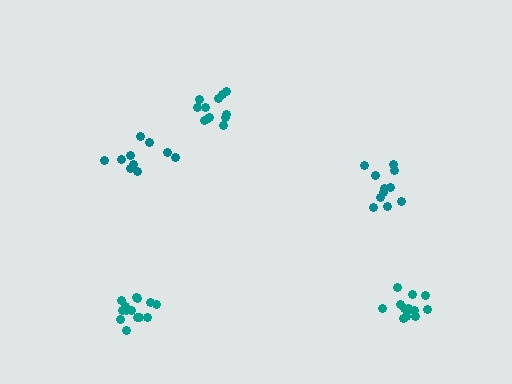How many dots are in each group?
Group 1: 13 dots, Group 2: 11 dots, Group 3: 10 dots, Group 4: 12 dots, Group 5: 14 dots (60 total).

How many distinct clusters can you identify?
There are 5 distinct clusters.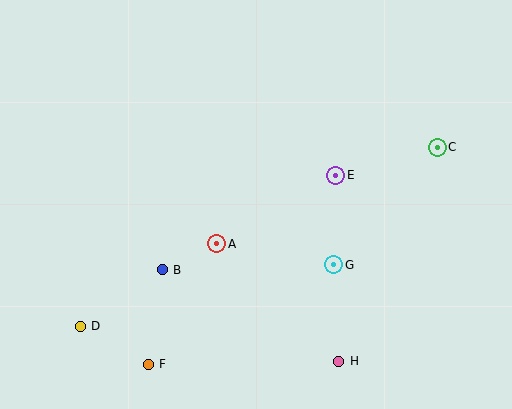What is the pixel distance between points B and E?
The distance between B and E is 198 pixels.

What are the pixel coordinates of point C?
Point C is at (437, 147).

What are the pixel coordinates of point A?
Point A is at (217, 244).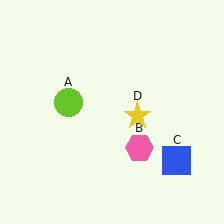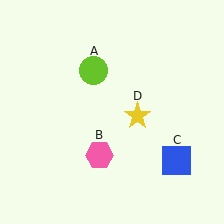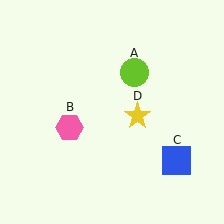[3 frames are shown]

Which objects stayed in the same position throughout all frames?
Blue square (object C) and yellow star (object D) remained stationary.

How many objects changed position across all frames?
2 objects changed position: lime circle (object A), pink hexagon (object B).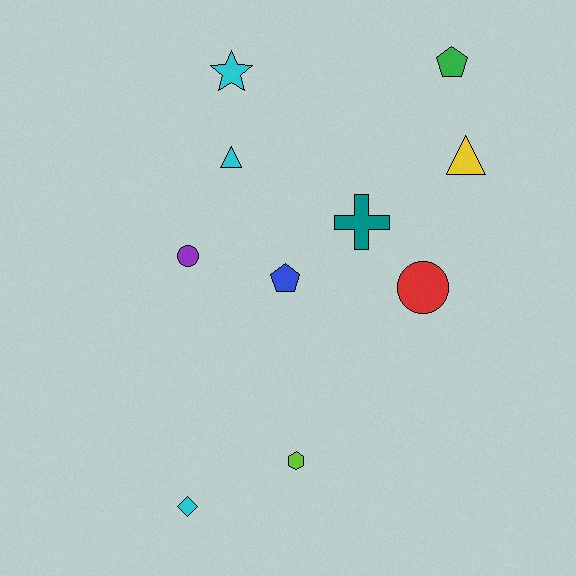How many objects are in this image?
There are 10 objects.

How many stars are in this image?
There is 1 star.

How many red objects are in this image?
There is 1 red object.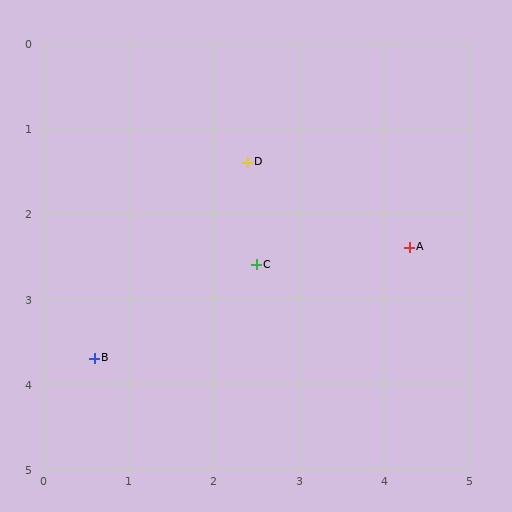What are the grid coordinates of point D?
Point D is at approximately (2.4, 1.4).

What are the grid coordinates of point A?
Point A is at approximately (4.3, 2.4).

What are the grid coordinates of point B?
Point B is at approximately (0.6, 3.7).